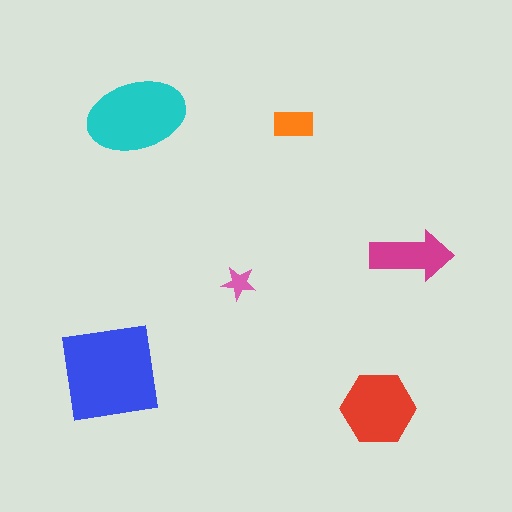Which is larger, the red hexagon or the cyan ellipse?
The cyan ellipse.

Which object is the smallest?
The pink star.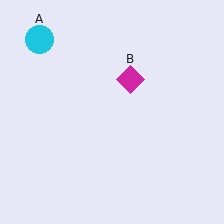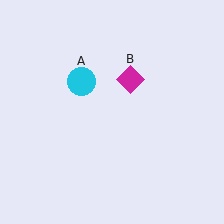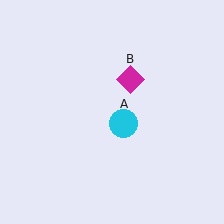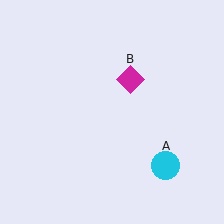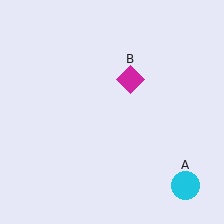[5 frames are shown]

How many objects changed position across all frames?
1 object changed position: cyan circle (object A).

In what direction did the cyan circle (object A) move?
The cyan circle (object A) moved down and to the right.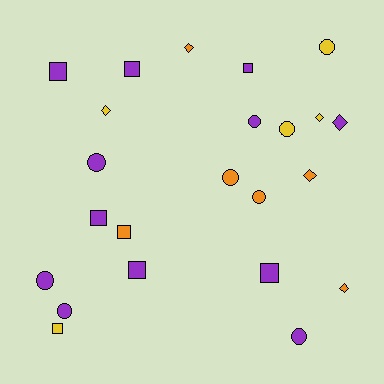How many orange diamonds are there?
There are 3 orange diamonds.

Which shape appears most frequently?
Circle, with 9 objects.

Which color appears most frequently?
Purple, with 12 objects.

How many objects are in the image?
There are 23 objects.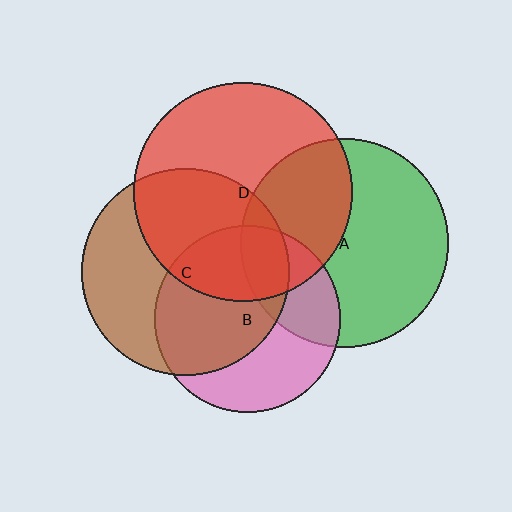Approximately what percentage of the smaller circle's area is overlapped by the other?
Approximately 10%.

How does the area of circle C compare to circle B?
Approximately 1.2 times.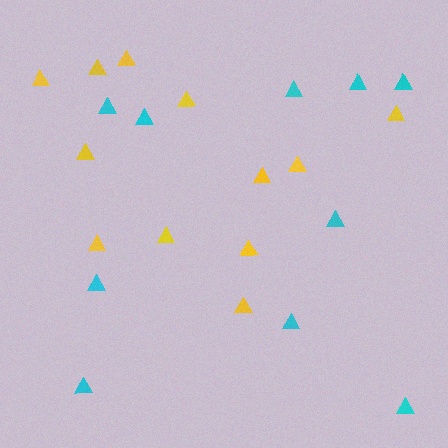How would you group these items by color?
There are 2 groups: one group of cyan triangles (10) and one group of yellow triangles (12).